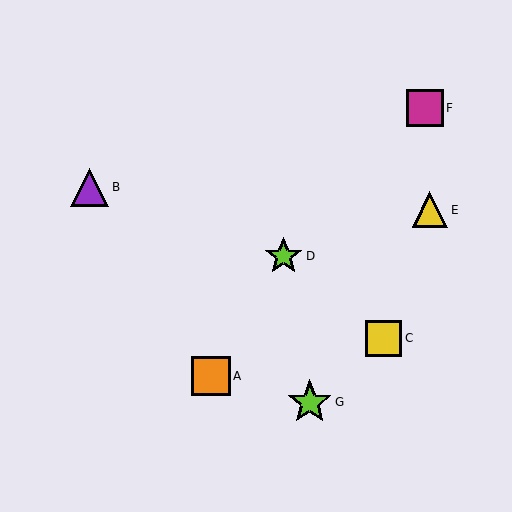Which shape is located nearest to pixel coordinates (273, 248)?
The lime star (labeled D) at (284, 256) is nearest to that location.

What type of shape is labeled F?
Shape F is a magenta square.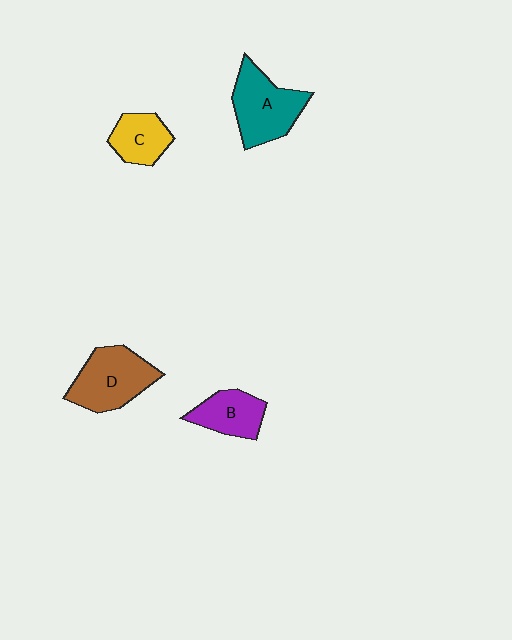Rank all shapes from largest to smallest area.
From largest to smallest: A (teal), D (brown), B (purple), C (yellow).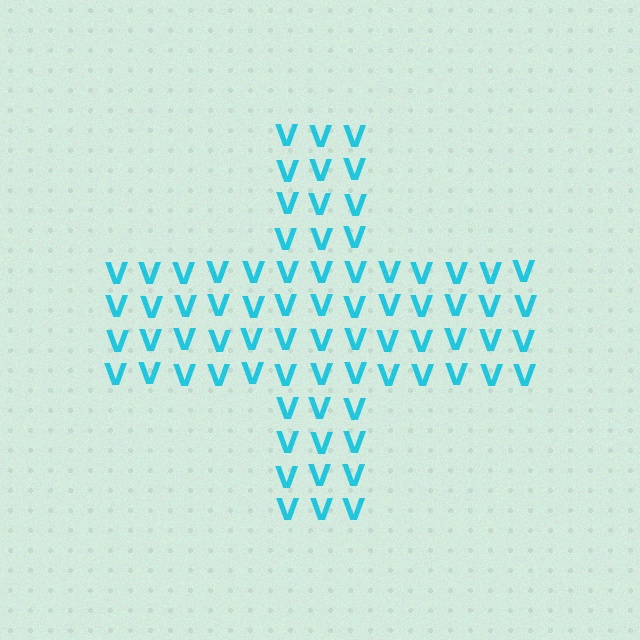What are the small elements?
The small elements are letter V's.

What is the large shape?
The large shape is a cross.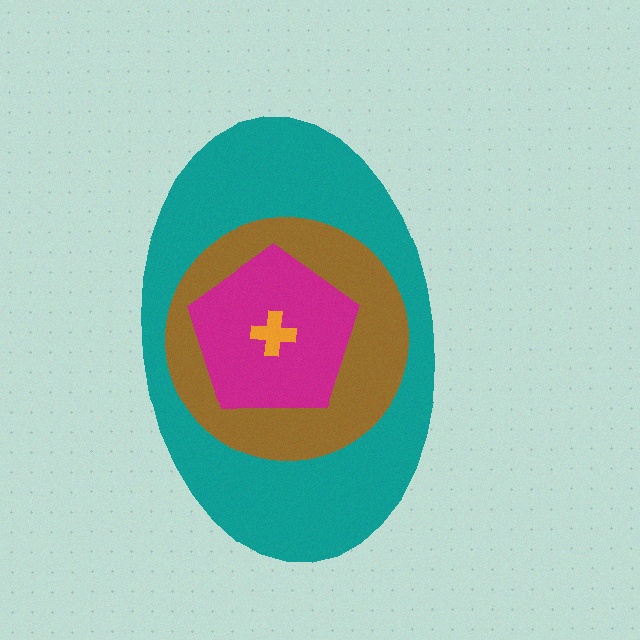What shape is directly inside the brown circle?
The magenta pentagon.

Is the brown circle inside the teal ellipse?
Yes.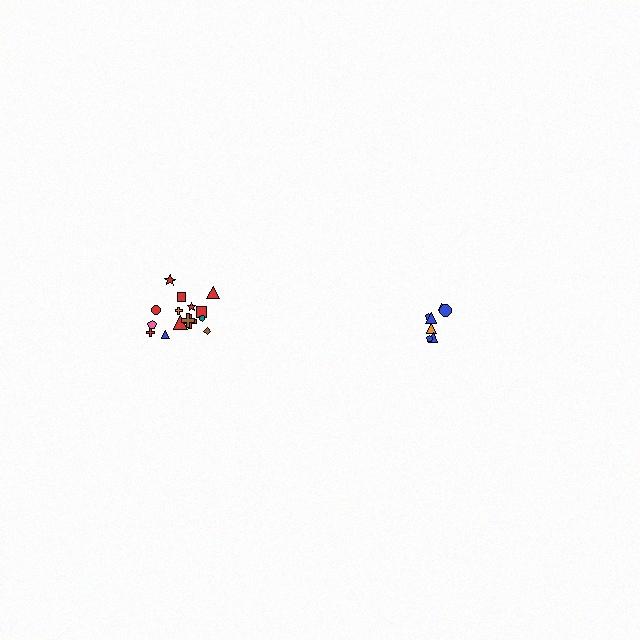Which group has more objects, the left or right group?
The left group.